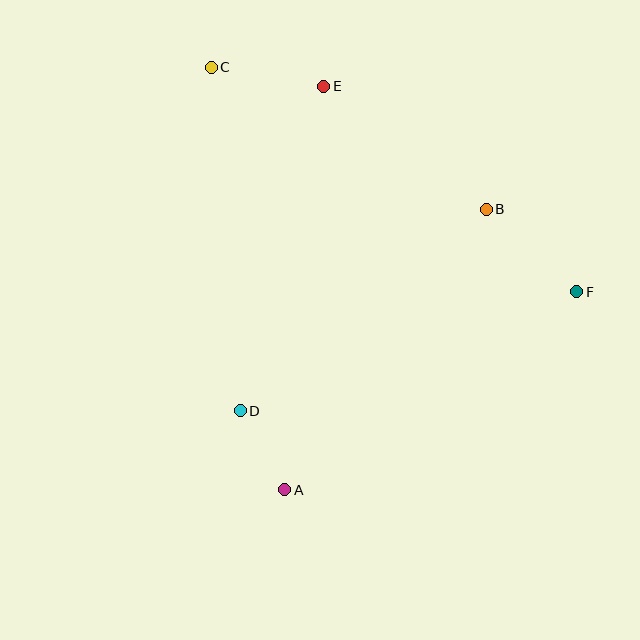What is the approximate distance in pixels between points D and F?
The distance between D and F is approximately 357 pixels.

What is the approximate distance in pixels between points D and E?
The distance between D and E is approximately 335 pixels.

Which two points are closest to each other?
Points A and D are closest to each other.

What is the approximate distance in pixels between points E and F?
The distance between E and F is approximately 326 pixels.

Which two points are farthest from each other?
Points C and F are farthest from each other.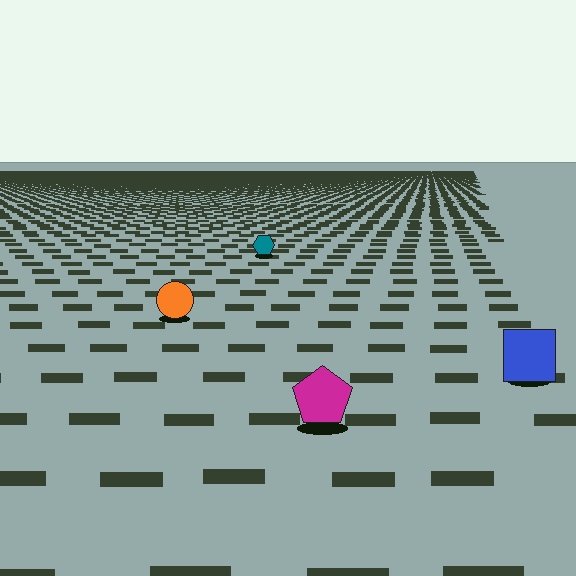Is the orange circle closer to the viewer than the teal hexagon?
Yes. The orange circle is closer — you can tell from the texture gradient: the ground texture is coarser near it.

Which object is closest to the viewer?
The magenta pentagon is closest. The texture marks near it are larger and more spread out.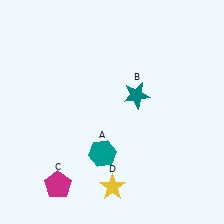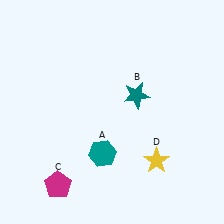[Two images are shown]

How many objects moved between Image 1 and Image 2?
1 object moved between the two images.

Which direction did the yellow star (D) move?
The yellow star (D) moved right.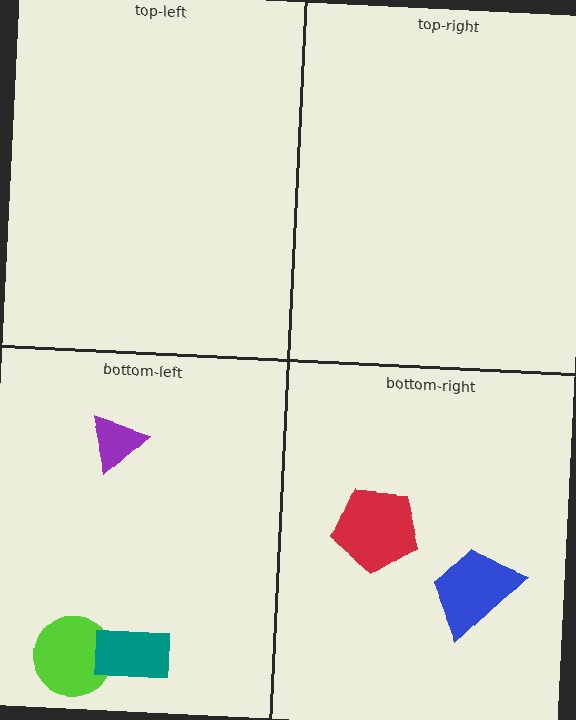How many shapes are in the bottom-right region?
2.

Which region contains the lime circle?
The bottom-left region.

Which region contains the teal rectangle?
The bottom-left region.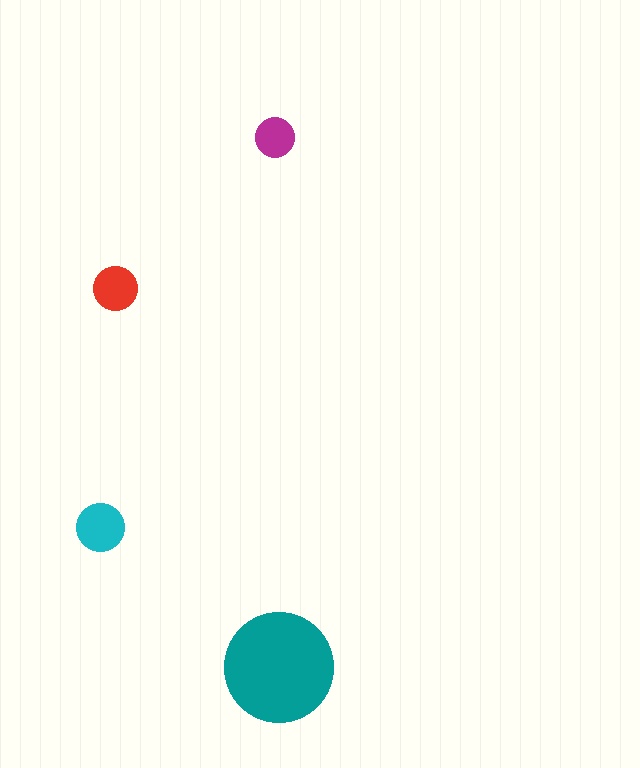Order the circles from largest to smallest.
the teal one, the cyan one, the red one, the magenta one.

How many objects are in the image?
There are 4 objects in the image.